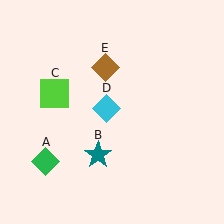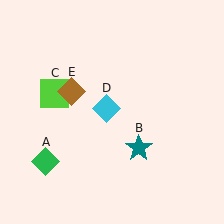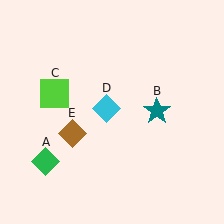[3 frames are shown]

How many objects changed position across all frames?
2 objects changed position: teal star (object B), brown diamond (object E).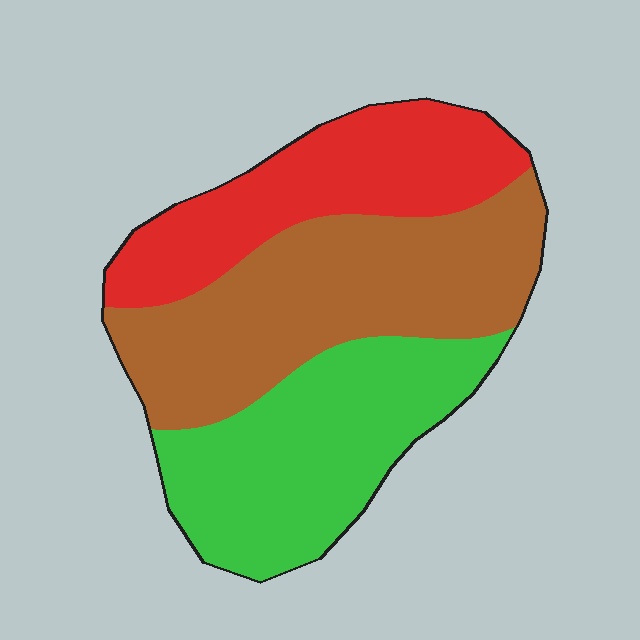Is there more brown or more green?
Brown.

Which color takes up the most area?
Brown, at roughly 40%.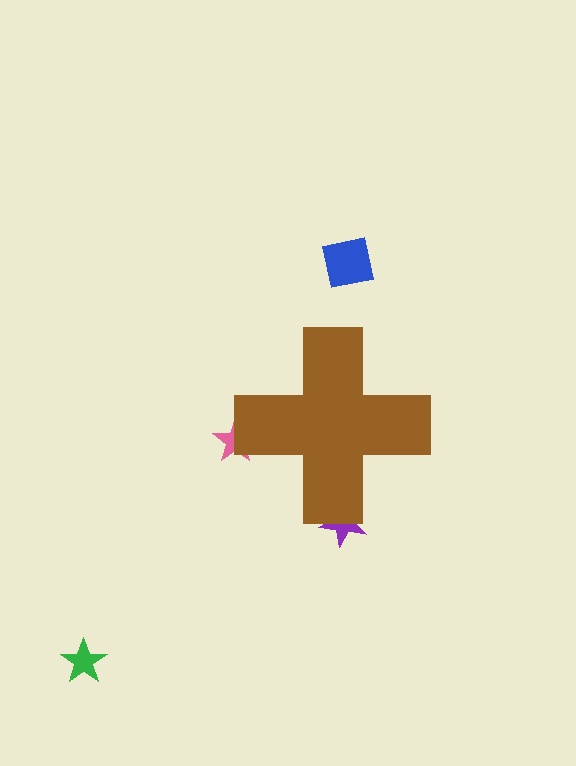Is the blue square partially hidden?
No, the blue square is fully visible.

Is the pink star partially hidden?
Yes, the pink star is partially hidden behind the brown cross.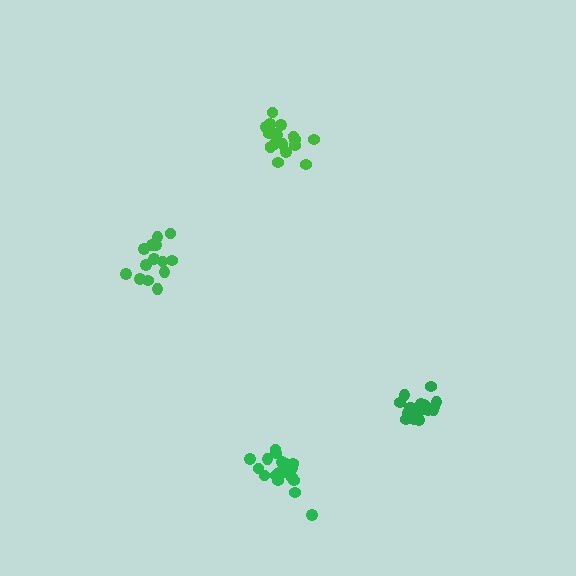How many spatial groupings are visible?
There are 4 spatial groupings.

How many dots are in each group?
Group 1: 20 dots, Group 2: 14 dots, Group 3: 18 dots, Group 4: 18 dots (70 total).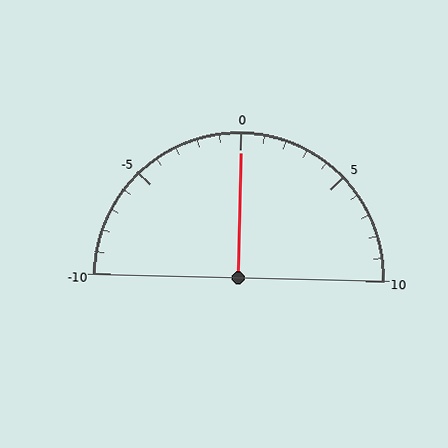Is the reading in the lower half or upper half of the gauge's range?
The reading is in the upper half of the range (-10 to 10).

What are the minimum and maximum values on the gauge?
The gauge ranges from -10 to 10.